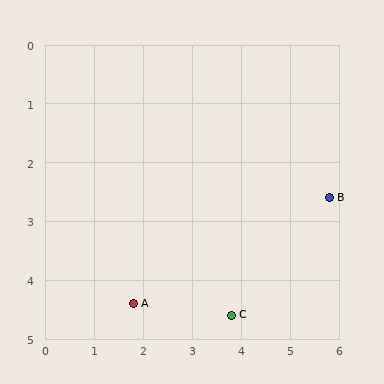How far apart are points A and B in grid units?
Points A and B are about 4.4 grid units apart.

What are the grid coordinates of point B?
Point B is at approximately (5.8, 2.6).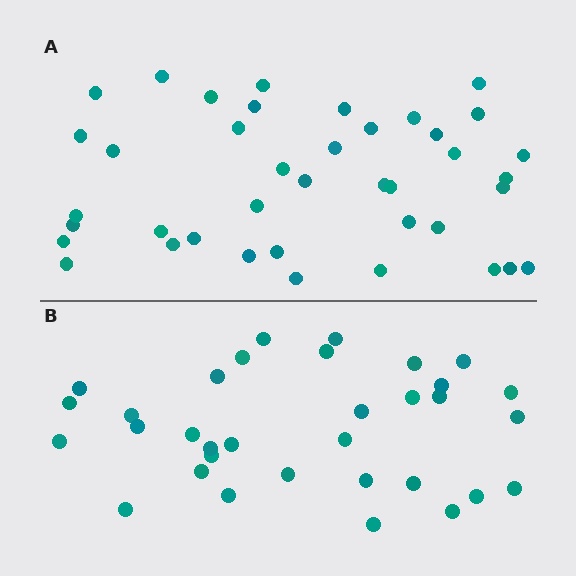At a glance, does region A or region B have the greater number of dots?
Region A (the top region) has more dots.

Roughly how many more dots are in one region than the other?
Region A has roughly 8 or so more dots than region B.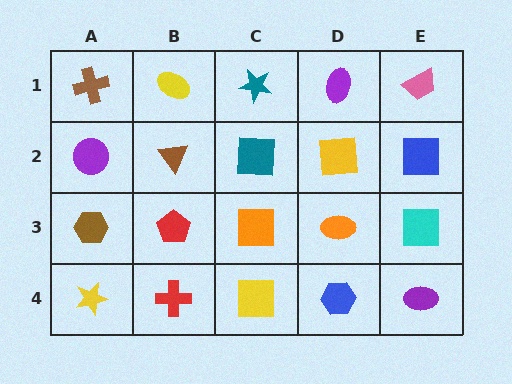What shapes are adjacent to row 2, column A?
A brown cross (row 1, column A), a brown hexagon (row 3, column A), a brown triangle (row 2, column B).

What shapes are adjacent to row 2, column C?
A teal star (row 1, column C), an orange square (row 3, column C), a brown triangle (row 2, column B), a yellow square (row 2, column D).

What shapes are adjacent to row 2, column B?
A yellow ellipse (row 1, column B), a red pentagon (row 3, column B), a purple circle (row 2, column A), a teal square (row 2, column C).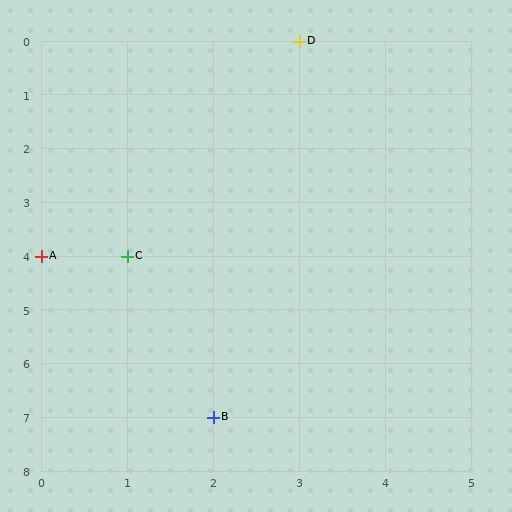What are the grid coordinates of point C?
Point C is at grid coordinates (1, 4).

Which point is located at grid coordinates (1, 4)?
Point C is at (1, 4).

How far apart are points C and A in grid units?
Points C and A are 1 column apart.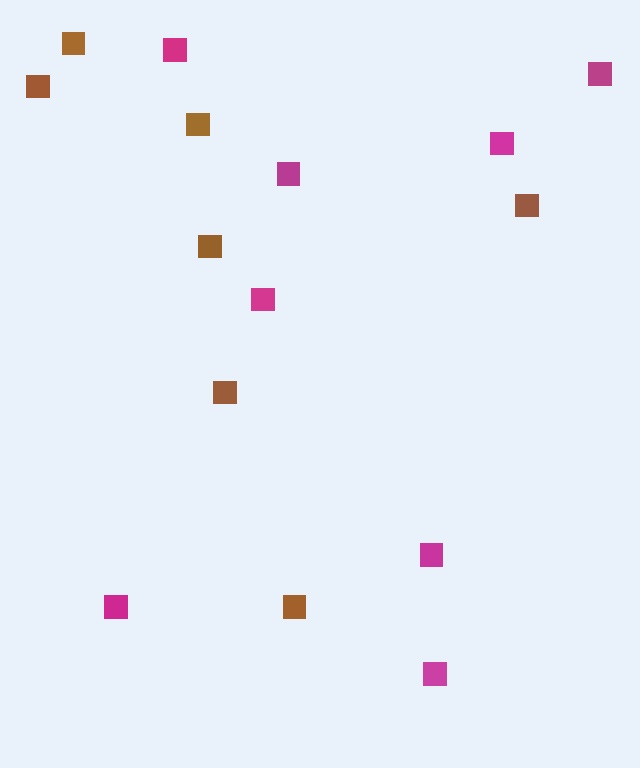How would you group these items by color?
There are 2 groups: one group of brown squares (7) and one group of magenta squares (8).